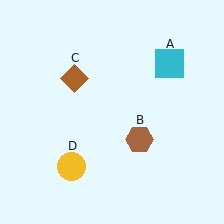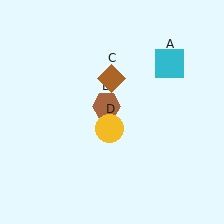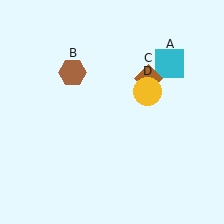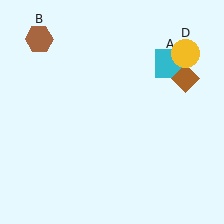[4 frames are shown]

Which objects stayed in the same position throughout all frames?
Cyan square (object A) remained stationary.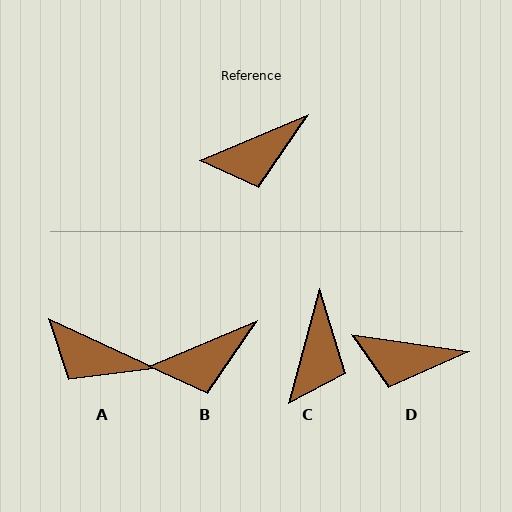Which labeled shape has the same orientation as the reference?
B.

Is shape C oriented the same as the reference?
No, it is off by about 52 degrees.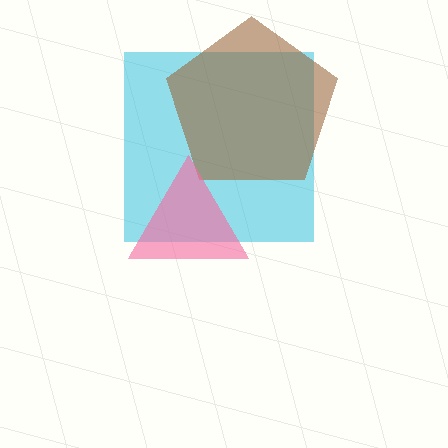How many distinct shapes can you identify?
There are 3 distinct shapes: a cyan square, a brown pentagon, a pink triangle.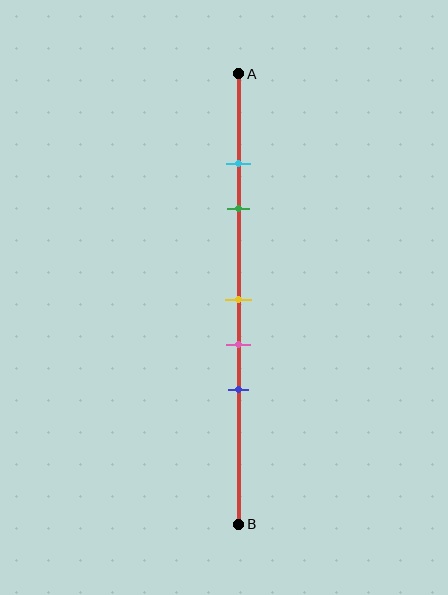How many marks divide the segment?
There are 5 marks dividing the segment.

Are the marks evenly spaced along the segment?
No, the marks are not evenly spaced.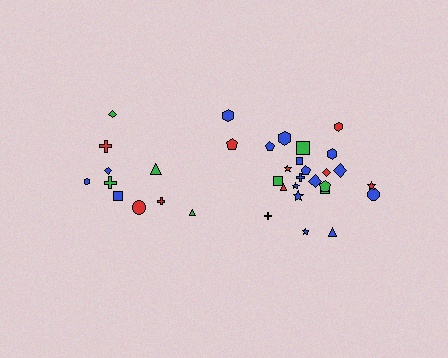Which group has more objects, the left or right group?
The right group.